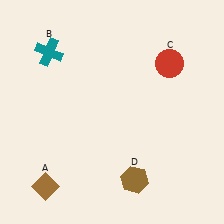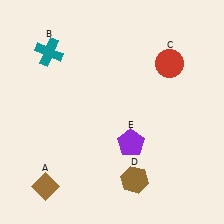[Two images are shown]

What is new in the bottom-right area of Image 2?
A purple pentagon (E) was added in the bottom-right area of Image 2.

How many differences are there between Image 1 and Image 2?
There is 1 difference between the two images.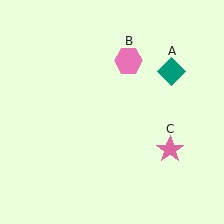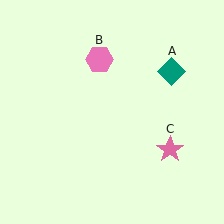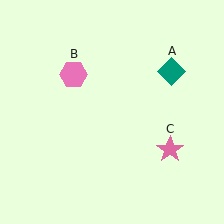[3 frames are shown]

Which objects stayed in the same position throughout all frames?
Teal diamond (object A) and pink star (object C) remained stationary.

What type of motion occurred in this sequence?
The pink hexagon (object B) rotated counterclockwise around the center of the scene.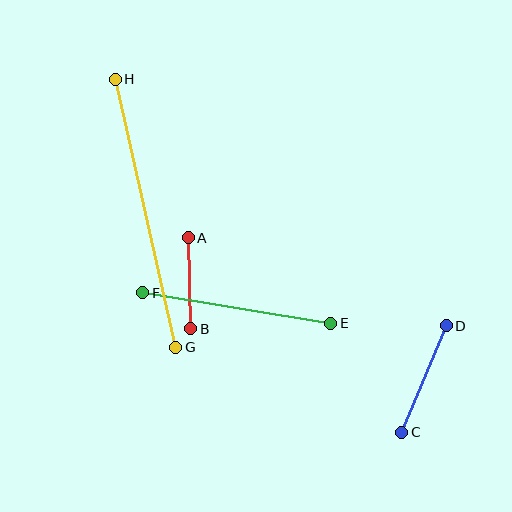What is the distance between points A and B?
The distance is approximately 91 pixels.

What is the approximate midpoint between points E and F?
The midpoint is at approximately (237, 308) pixels.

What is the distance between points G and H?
The distance is approximately 275 pixels.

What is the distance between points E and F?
The distance is approximately 191 pixels.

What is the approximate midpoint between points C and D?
The midpoint is at approximately (424, 379) pixels.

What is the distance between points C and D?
The distance is approximately 116 pixels.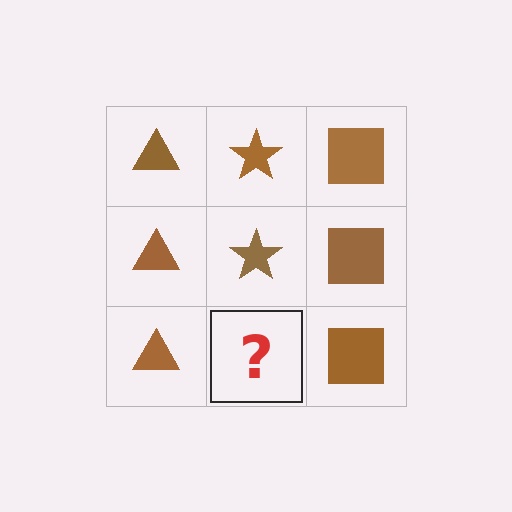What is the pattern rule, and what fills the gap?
The rule is that each column has a consistent shape. The gap should be filled with a brown star.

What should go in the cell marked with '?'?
The missing cell should contain a brown star.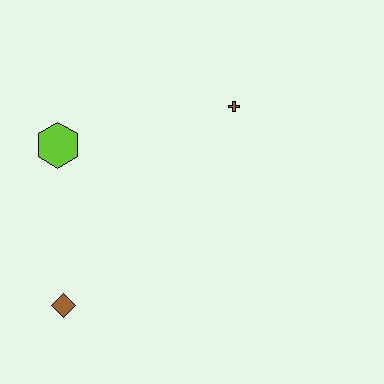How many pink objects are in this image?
There are no pink objects.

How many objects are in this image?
There are 3 objects.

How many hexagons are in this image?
There is 1 hexagon.